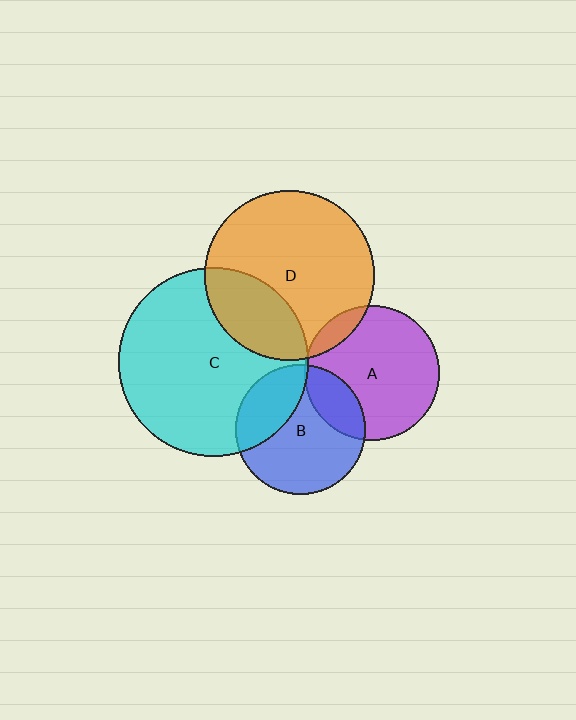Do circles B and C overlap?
Yes.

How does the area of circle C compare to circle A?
Approximately 2.0 times.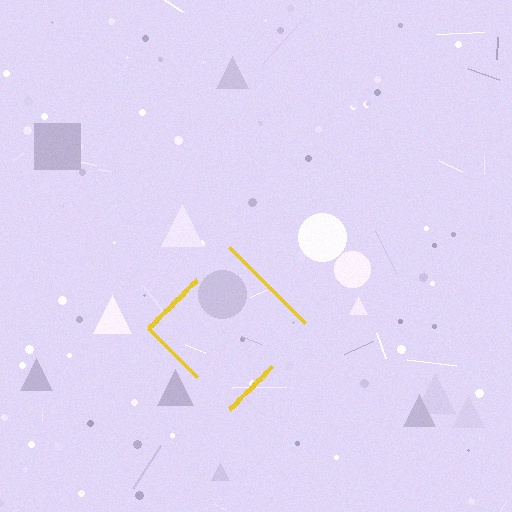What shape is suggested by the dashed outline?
The dashed outline suggests a diamond.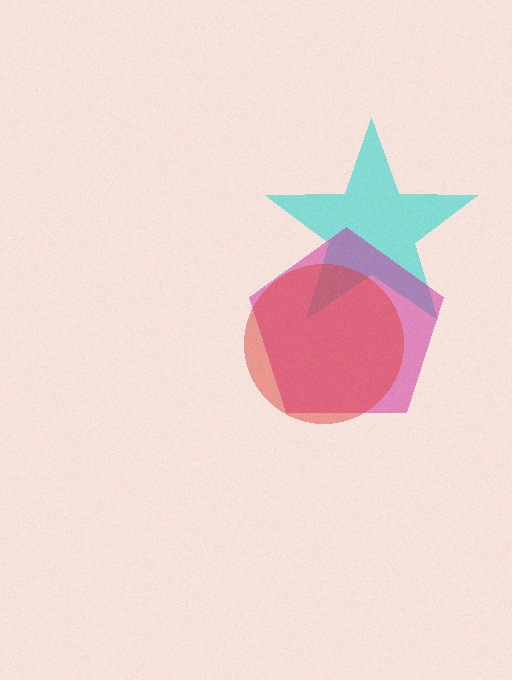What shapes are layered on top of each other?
The layered shapes are: a cyan star, a magenta pentagon, a red circle.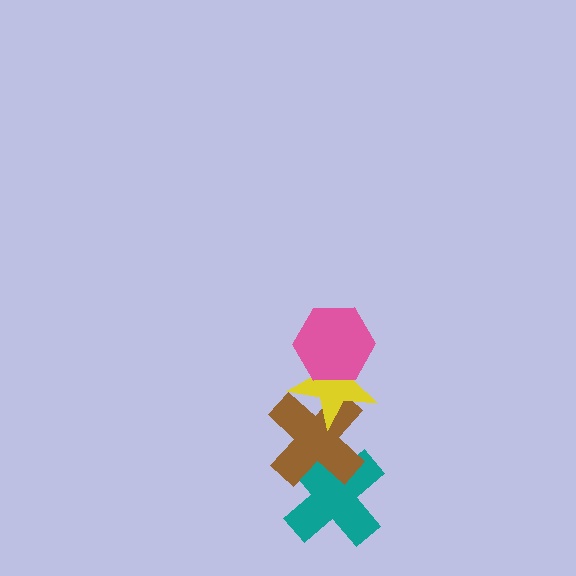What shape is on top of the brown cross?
The yellow star is on top of the brown cross.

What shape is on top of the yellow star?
The pink hexagon is on top of the yellow star.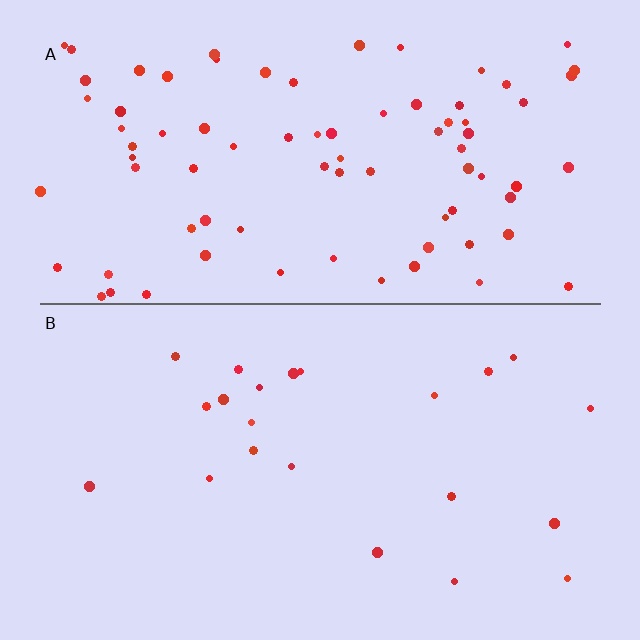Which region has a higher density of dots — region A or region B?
A (the top).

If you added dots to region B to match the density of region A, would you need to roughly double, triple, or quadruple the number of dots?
Approximately quadruple.